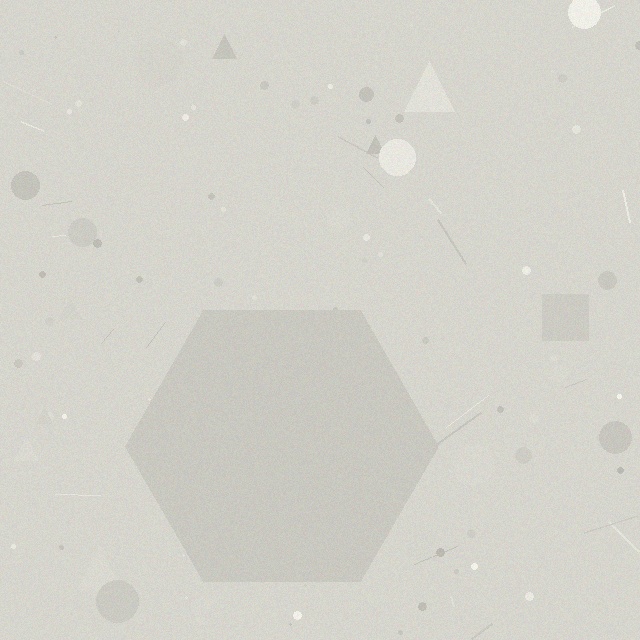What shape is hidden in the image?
A hexagon is hidden in the image.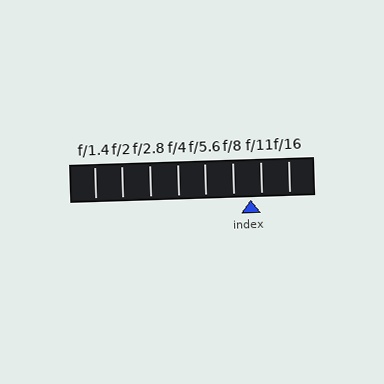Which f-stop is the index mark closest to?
The index mark is closest to f/11.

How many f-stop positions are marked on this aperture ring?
There are 8 f-stop positions marked.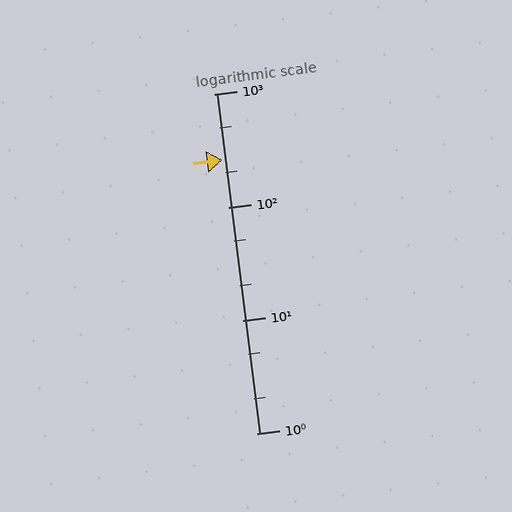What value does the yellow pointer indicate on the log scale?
The pointer indicates approximately 260.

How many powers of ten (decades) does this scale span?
The scale spans 3 decades, from 1 to 1000.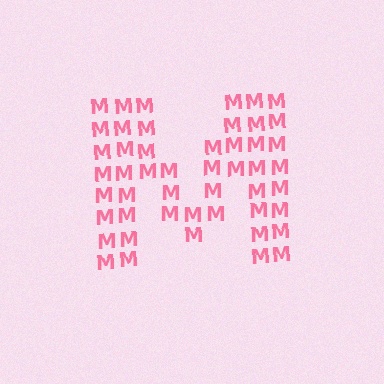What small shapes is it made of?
It is made of small letter M's.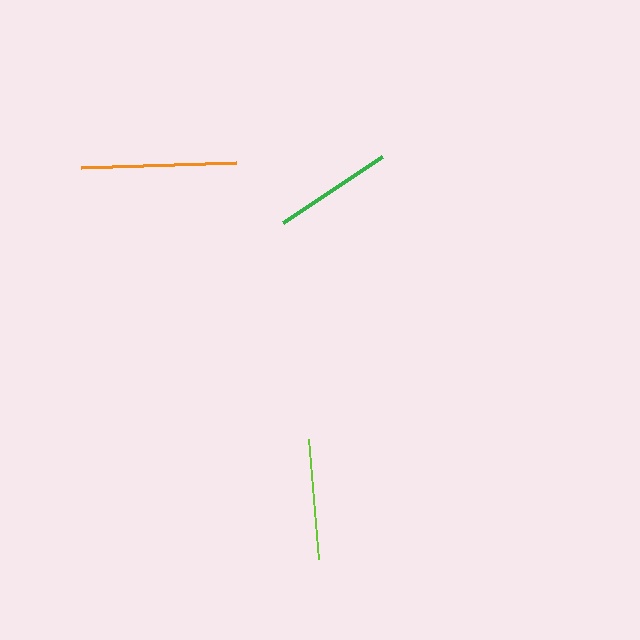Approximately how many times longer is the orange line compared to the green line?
The orange line is approximately 1.3 times the length of the green line.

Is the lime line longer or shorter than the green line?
The lime line is longer than the green line.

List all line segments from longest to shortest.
From longest to shortest: orange, lime, green.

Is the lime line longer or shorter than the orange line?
The orange line is longer than the lime line.